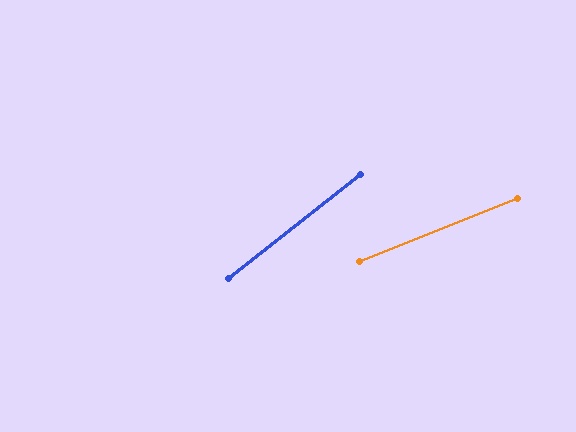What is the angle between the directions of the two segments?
Approximately 16 degrees.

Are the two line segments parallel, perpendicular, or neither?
Neither parallel nor perpendicular — they differ by about 16°.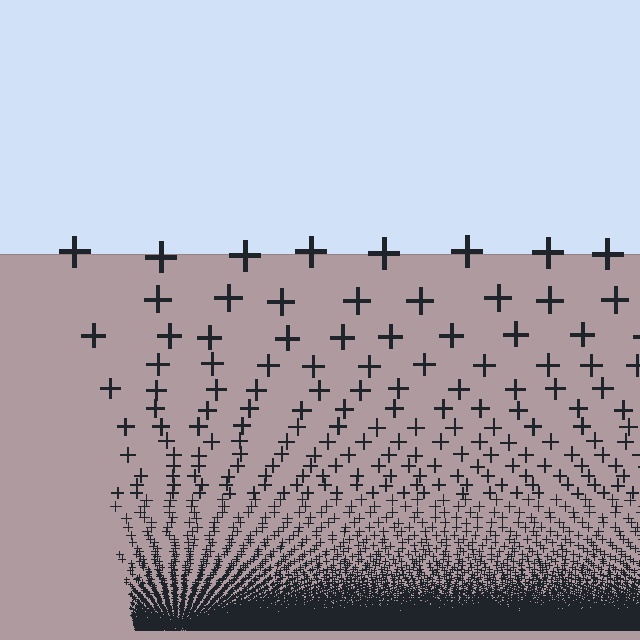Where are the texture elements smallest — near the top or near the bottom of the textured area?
Near the bottom.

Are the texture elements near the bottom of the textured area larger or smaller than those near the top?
Smaller. The gradient is inverted — elements near the bottom are smaller and denser.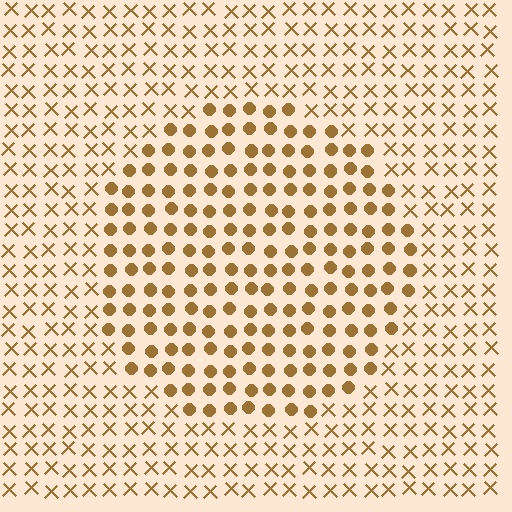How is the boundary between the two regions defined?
The boundary is defined by a change in element shape: circles inside vs. X marks outside. All elements share the same color and spacing.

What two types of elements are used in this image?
The image uses circles inside the circle region and X marks outside it.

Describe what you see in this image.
The image is filled with small brown elements arranged in a uniform grid. A circle-shaped region contains circles, while the surrounding area contains X marks. The boundary is defined purely by the change in element shape.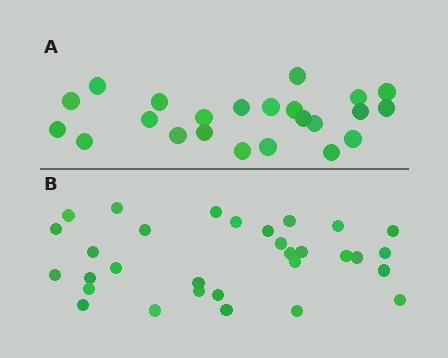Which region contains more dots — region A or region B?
Region B (the bottom region) has more dots.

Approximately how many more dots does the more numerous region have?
Region B has roughly 8 or so more dots than region A.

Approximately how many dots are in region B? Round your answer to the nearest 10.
About 30 dots. (The exact count is 31, which rounds to 30.)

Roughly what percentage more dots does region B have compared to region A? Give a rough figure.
About 35% more.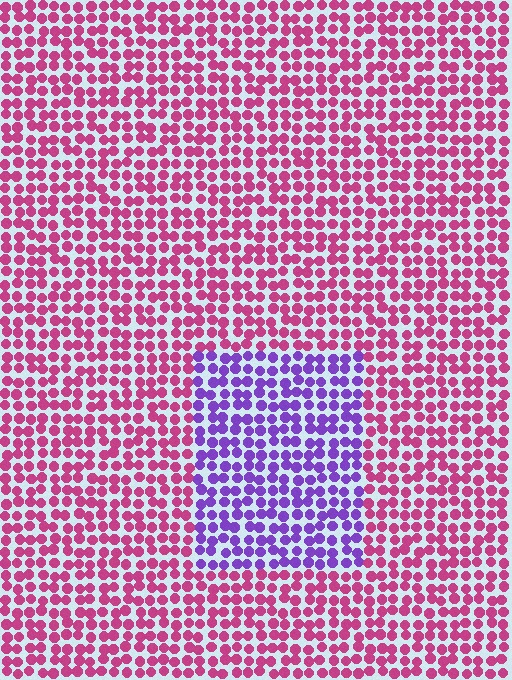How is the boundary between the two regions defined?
The boundary is defined purely by a slight shift in hue (about 59 degrees). Spacing, size, and orientation are identical on both sides.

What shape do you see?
I see a rectangle.